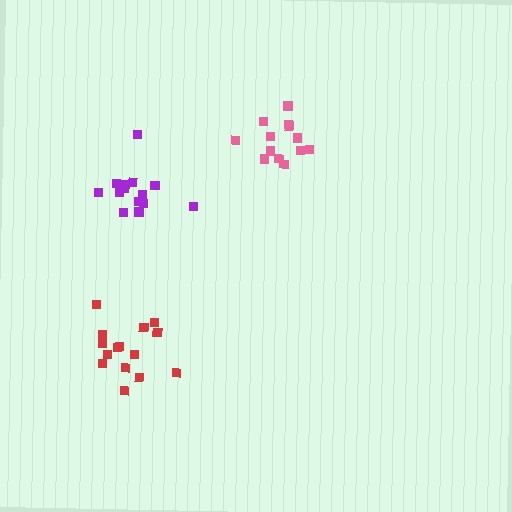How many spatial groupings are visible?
There are 3 spatial groupings.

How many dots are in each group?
Group 1: 15 dots, Group 2: 14 dots, Group 3: 14 dots (43 total).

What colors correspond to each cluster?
The clusters are colored: red, purple, pink.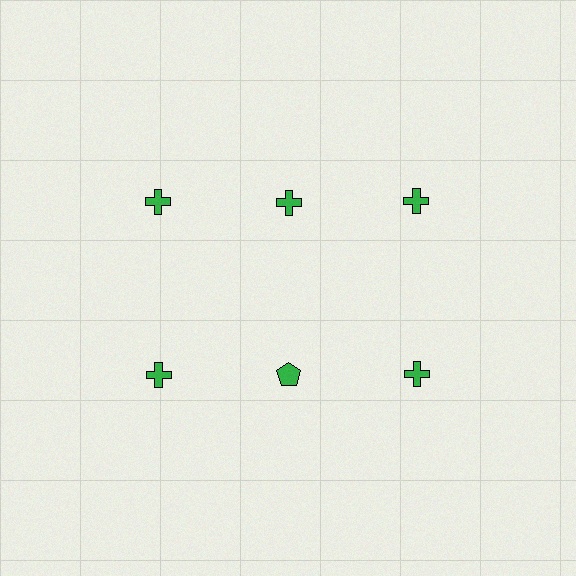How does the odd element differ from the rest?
It has a different shape: pentagon instead of cross.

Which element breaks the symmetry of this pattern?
The green pentagon in the second row, second from left column breaks the symmetry. All other shapes are green crosses.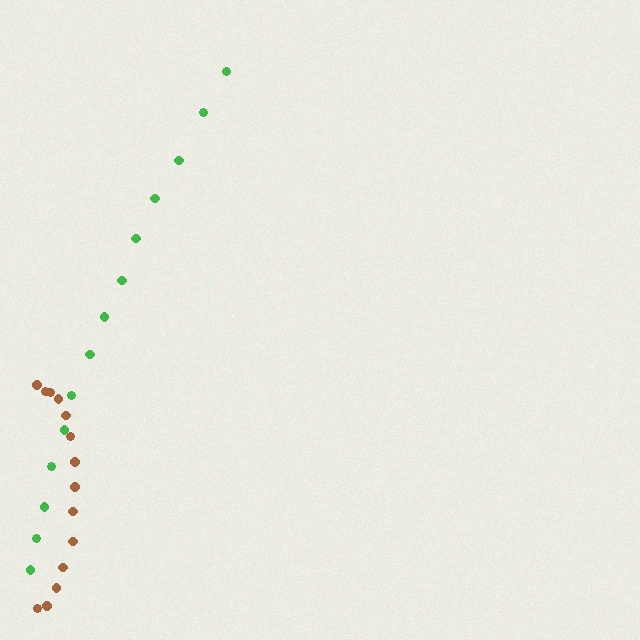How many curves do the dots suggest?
There are 2 distinct paths.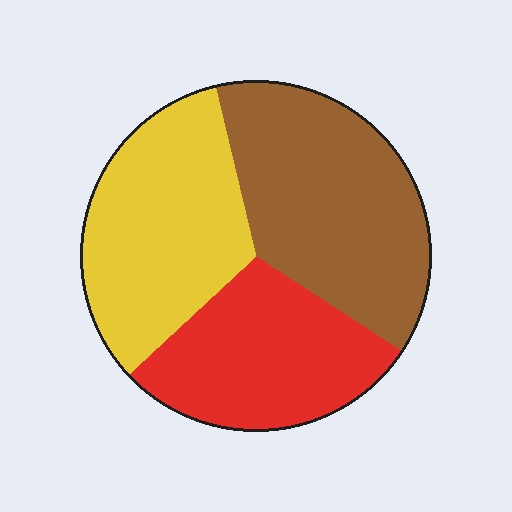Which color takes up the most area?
Brown, at roughly 40%.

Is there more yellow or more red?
Yellow.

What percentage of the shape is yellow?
Yellow covers about 35% of the shape.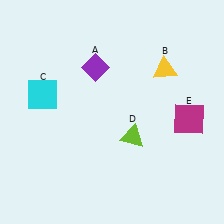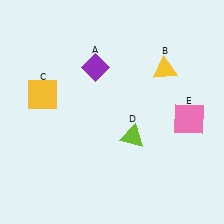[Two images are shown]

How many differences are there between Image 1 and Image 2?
There are 2 differences between the two images.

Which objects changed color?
C changed from cyan to yellow. E changed from magenta to pink.